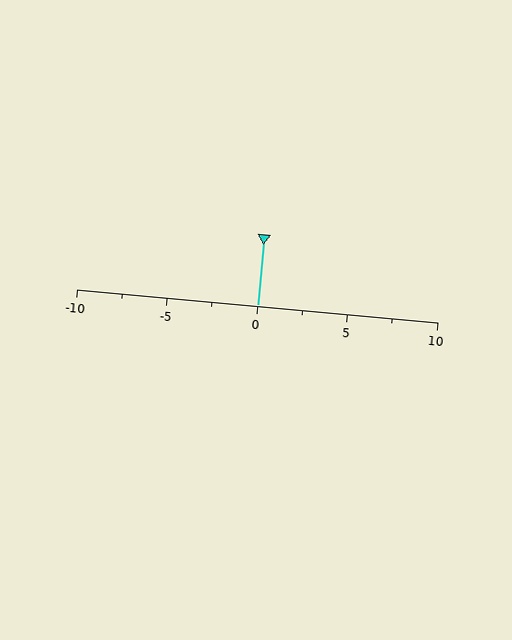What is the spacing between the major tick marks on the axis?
The major ticks are spaced 5 apart.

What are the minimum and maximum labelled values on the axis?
The axis runs from -10 to 10.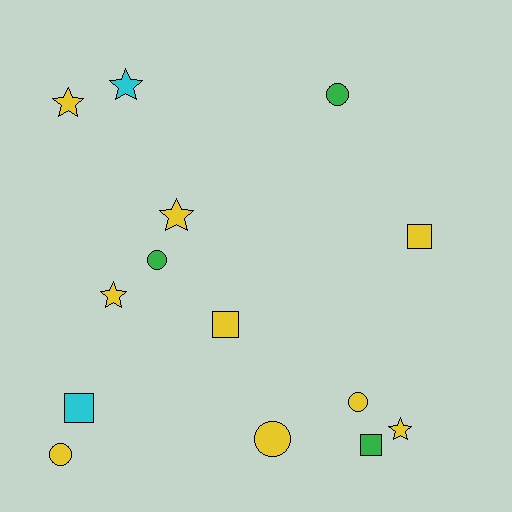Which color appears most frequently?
Yellow, with 9 objects.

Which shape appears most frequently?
Star, with 5 objects.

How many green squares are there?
There is 1 green square.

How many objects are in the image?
There are 14 objects.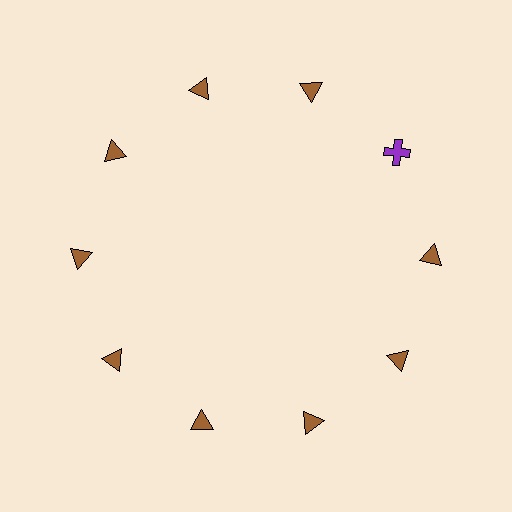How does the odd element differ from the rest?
It differs in both color (purple instead of brown) and shape (cross instead of triangle).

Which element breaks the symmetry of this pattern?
The purple cross at roughly the 2 o'clock position breaks the symmetry. All other shapes are brown triangles.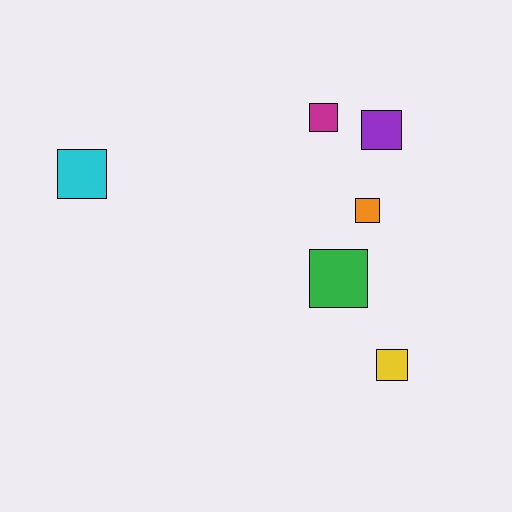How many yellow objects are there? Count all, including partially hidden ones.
There is 1 yellow object.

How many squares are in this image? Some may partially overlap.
There are 6 squares.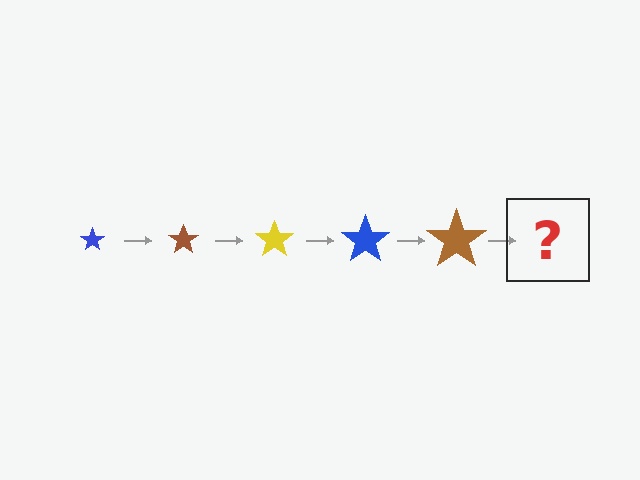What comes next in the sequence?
The next element should be a yellow star, larger than the previous one.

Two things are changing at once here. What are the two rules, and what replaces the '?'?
The two rules are that the star grows larger each step and the color cycles through blue, brown, and yellow. The '?' should be a yellow star, larger than the previous one.